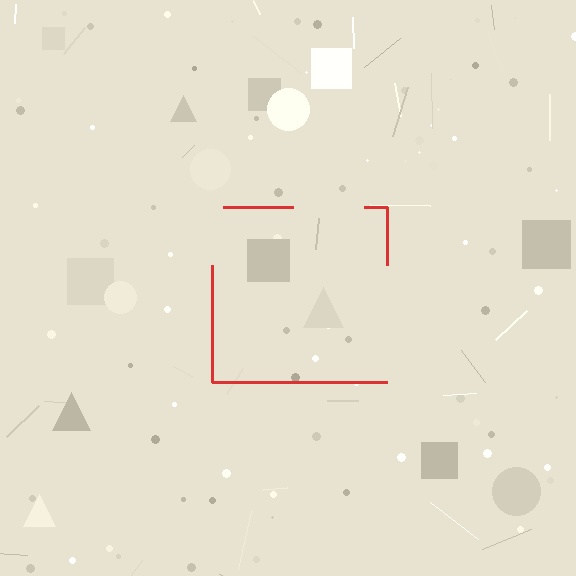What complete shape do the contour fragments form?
The contour fragments form a square.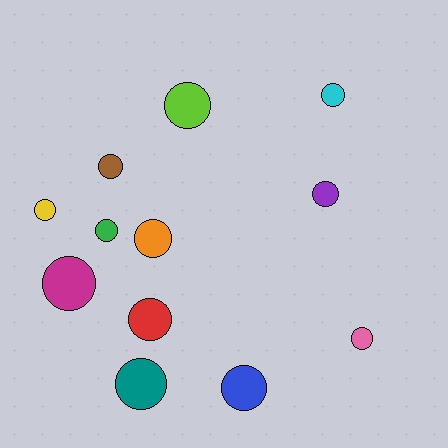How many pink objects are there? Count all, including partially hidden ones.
There is 1 pink object.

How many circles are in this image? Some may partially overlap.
There are 12 circles.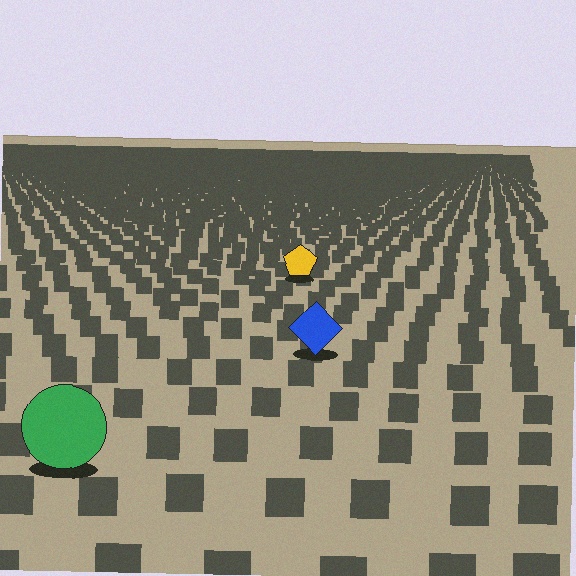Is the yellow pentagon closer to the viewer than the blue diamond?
No. The blue diamond is closer — you can tell from the texture gradient: the ground texture is coarser near it.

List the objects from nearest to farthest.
From nearest to farthest: the green circle, the blue diamond, the yellow pentagon.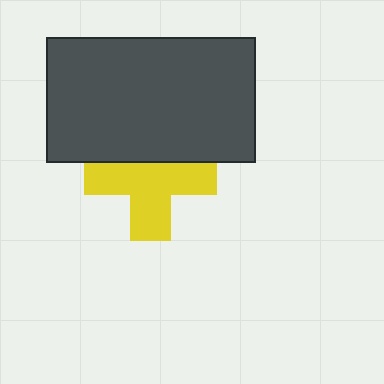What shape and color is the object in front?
The object in front is a dark gray rectangle.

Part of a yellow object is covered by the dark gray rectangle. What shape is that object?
It is a cross.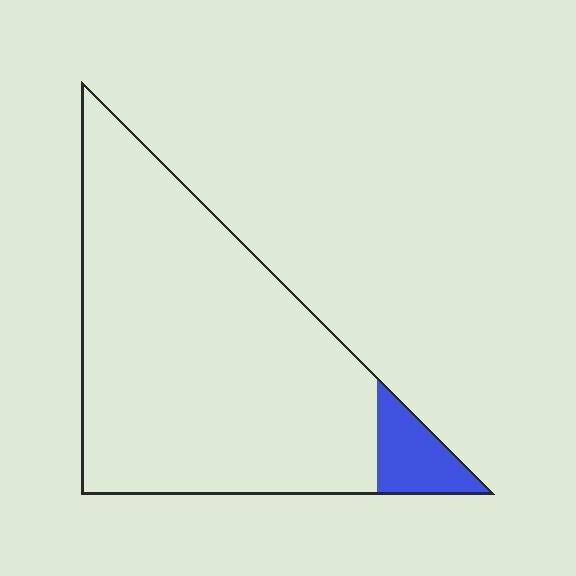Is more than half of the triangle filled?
No.